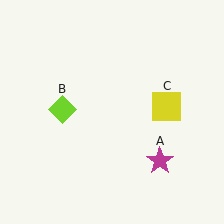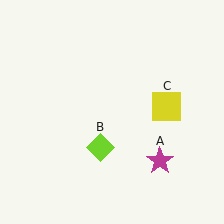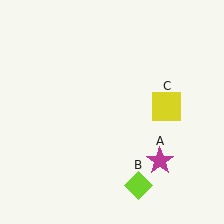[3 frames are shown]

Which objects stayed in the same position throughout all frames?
Magenta star (object A) and yellow square (object C) remained stationary.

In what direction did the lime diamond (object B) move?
The lime diamond (object B) moved down and to the right.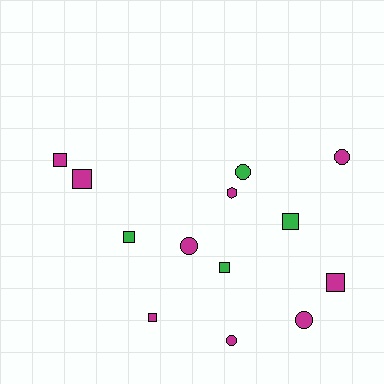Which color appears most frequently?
Magenta, with 9 objects.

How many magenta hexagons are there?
There is 1 magenta hexagon.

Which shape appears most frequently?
Square, with 7 objects.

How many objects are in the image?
There are 13 objects.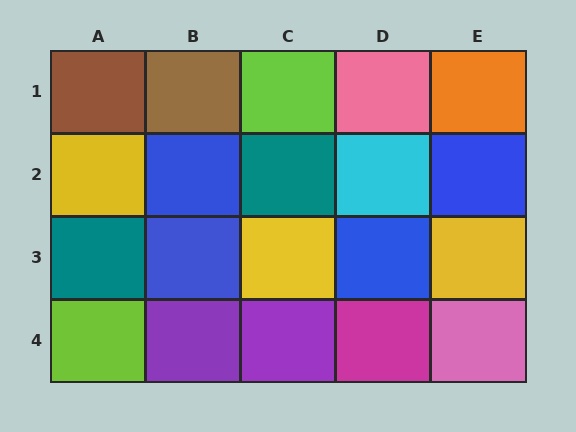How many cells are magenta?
1 cell is magenta.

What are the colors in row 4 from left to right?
Lime, purple, purple, magenta, pink.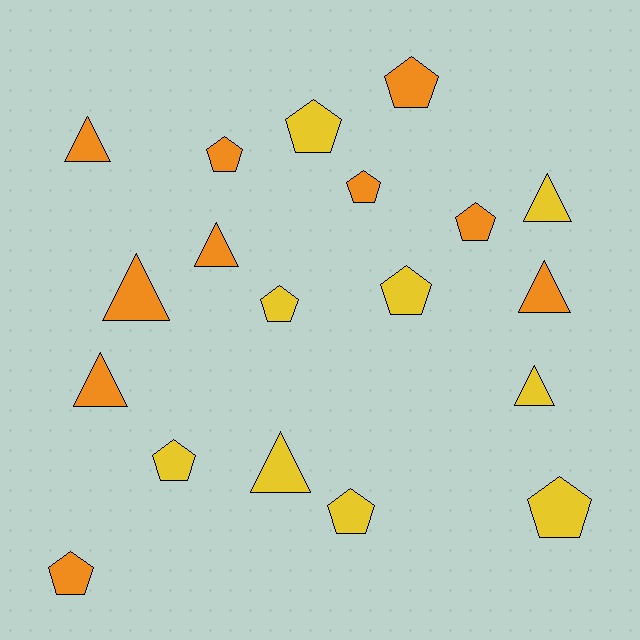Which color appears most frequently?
Orange, with 10 objects.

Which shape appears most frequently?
Pentagon, with 11 objects.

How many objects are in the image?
There are 19 objects.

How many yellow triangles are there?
There are 3 yellow triangles.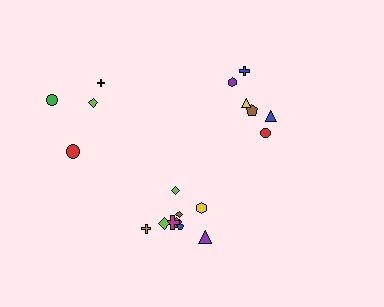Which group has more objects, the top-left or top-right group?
The top-right group.